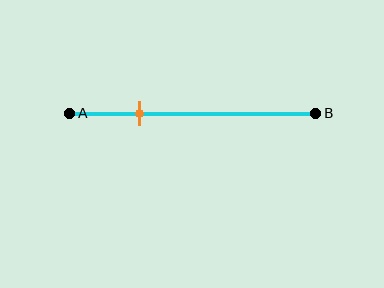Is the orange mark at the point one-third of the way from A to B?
No, the mark is at about 30% from A, not at the 33% one-third point.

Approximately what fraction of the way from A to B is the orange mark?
The orange mark is approximately 30% of the way from A to B.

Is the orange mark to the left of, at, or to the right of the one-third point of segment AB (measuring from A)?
The orange mark is to the left of the one-third point of segment AB.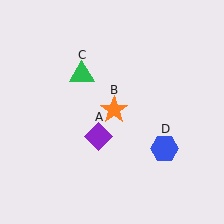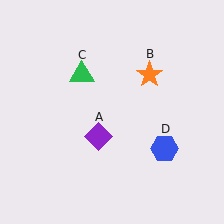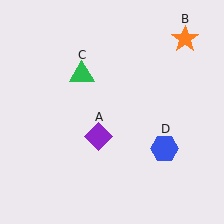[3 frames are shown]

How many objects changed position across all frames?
1 object changed position: orange star (object B).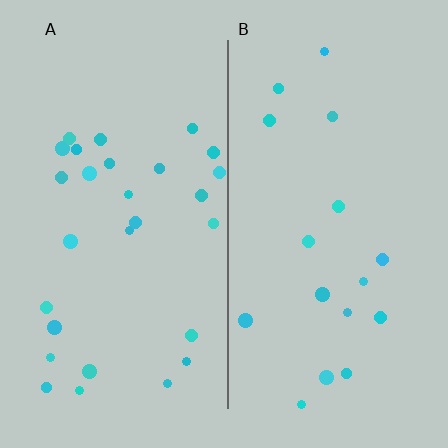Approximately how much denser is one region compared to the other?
Approximately 1.7× — region A over region B.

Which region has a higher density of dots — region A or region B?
A (the left).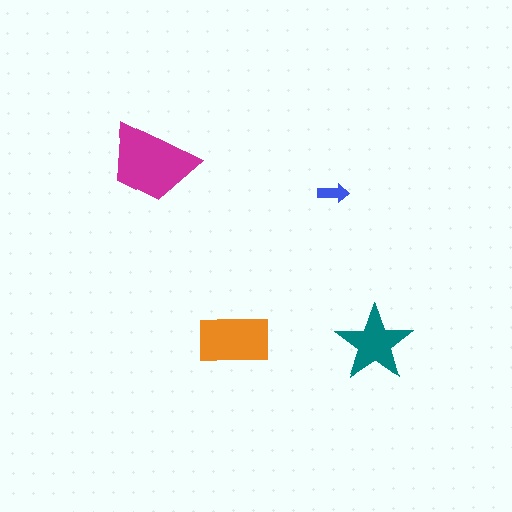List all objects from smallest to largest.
The blue arrow, the teal star, the orange rectangle, the magenta trapezoid.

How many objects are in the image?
There are 4 objects in the image.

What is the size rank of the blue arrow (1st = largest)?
4th.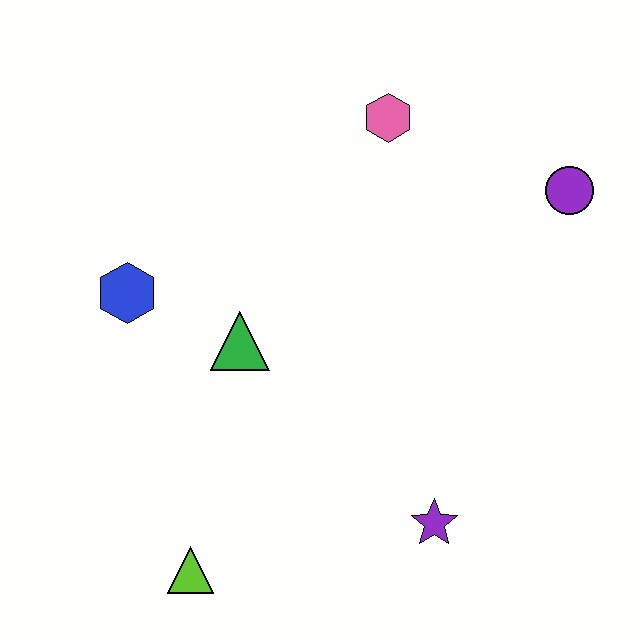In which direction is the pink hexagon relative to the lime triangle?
The pink hexagon is above the lime triangle.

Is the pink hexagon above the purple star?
Yes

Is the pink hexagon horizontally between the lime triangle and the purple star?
Yes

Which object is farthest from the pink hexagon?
The lime triangle is farthest from the pink hexagon.